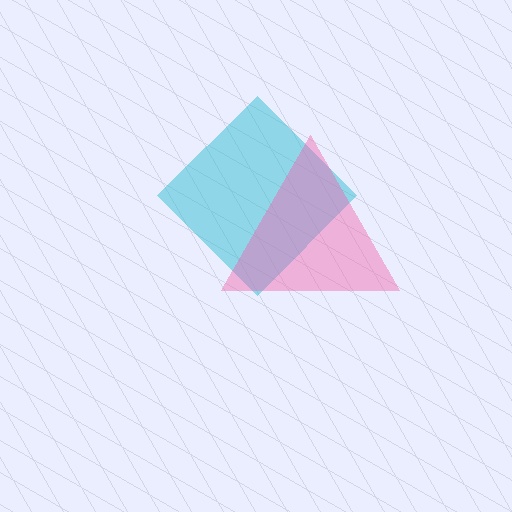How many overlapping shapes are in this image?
There are 2 overlapping shapes in the image.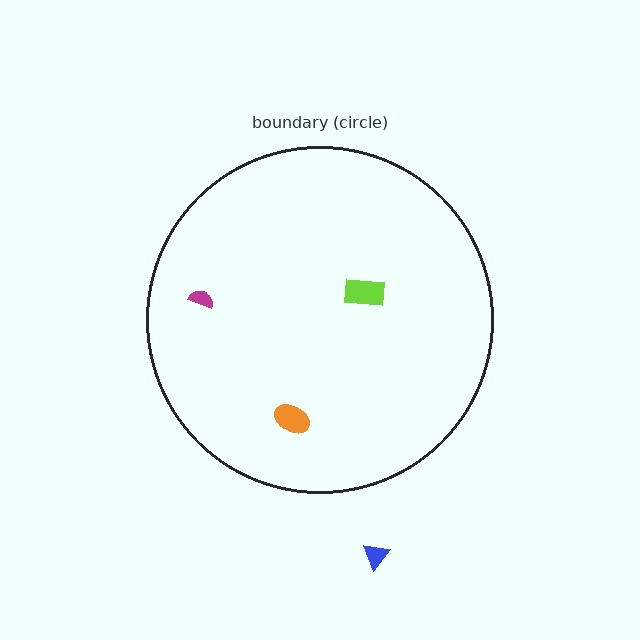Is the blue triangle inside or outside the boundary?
Outside.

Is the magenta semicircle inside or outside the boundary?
Inside.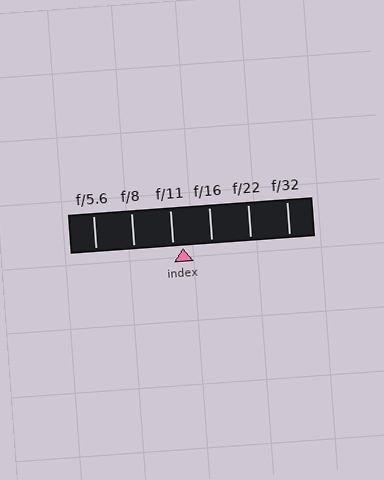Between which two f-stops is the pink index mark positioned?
The index mark is between f/11 and f/16.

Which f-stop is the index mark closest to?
The index mark is closest to f/11.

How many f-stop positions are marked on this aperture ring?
There are 6 f-stop positions marked.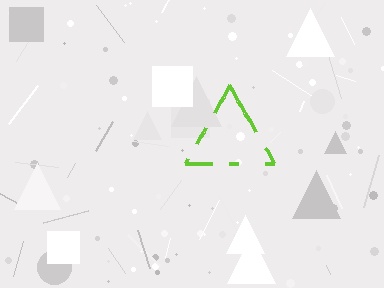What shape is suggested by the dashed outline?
The dashed outline suggests a triangle.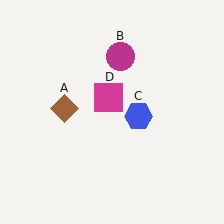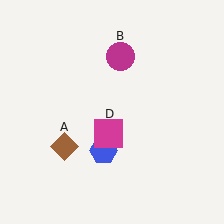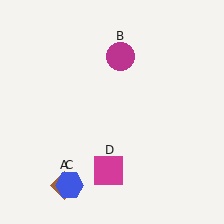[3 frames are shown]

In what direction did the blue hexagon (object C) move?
The blue hexagon (object C) moved down and to the left.